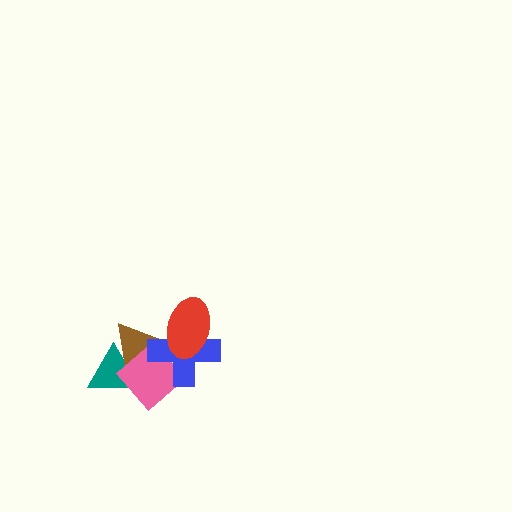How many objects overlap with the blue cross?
3 objects overlap with the blue cross.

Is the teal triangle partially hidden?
Yes, it is partially covered by another shape.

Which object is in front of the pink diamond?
The blue cross is in front of the pink diamond.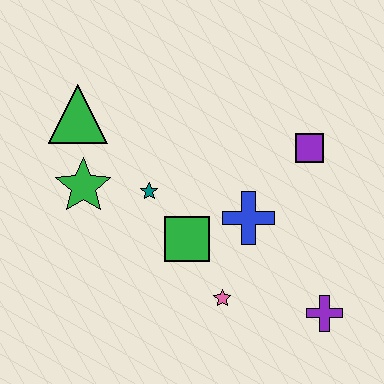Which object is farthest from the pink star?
The green triangle is farthest from the pink star.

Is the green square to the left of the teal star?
No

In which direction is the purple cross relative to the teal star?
The purple cross is to the right of the teal star.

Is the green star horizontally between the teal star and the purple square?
No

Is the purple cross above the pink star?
No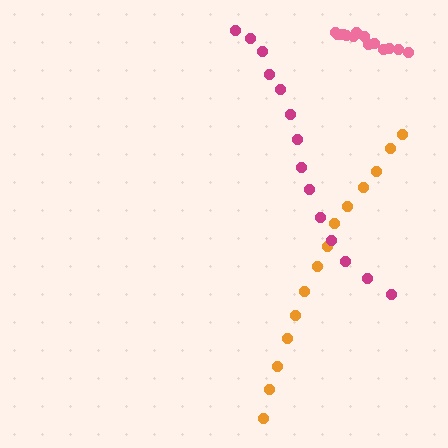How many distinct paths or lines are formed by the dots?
There are 3 distinct paths.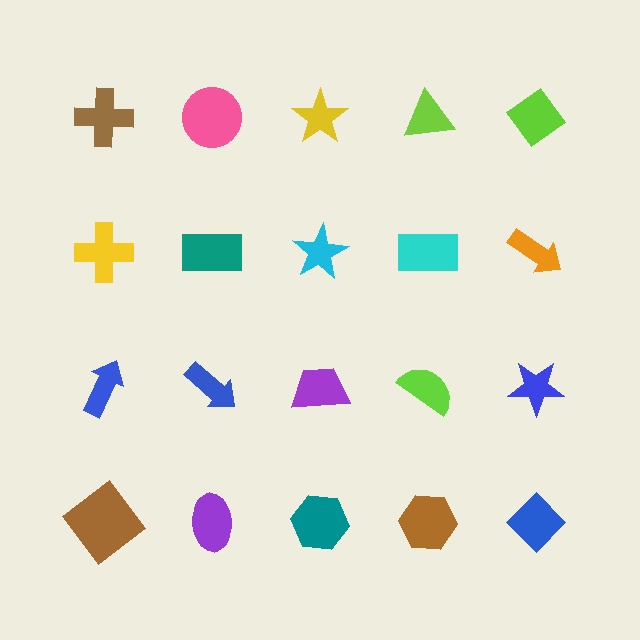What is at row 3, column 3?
A purple trapezoid.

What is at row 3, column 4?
A lime semicircle.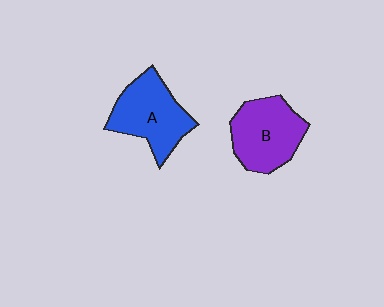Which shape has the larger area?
Shape A (blue).